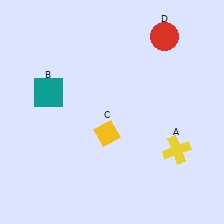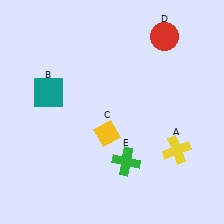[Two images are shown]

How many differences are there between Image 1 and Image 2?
There is 1 difference between the two images.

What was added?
A green cross (E) was added in Image 2.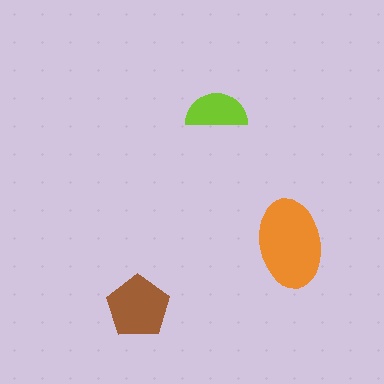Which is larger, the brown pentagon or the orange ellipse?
The orange ellipse.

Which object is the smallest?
The lime semicircle.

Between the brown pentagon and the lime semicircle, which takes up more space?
The brown pentagon.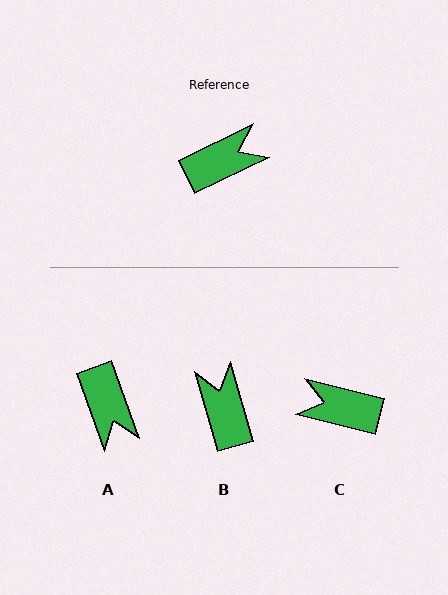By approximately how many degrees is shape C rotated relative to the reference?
Approximately 140 degrees counter-clockwise.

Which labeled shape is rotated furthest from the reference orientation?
C, about 140 degrees away.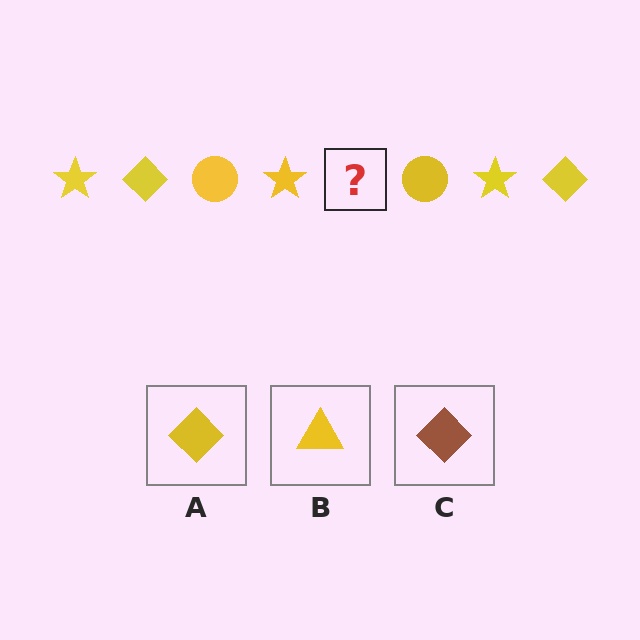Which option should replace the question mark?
Option A.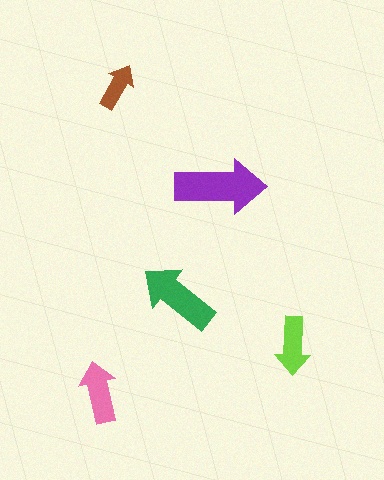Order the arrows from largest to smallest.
the purple one, the green one, the pink one, the lime one, the brown one.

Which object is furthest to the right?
The lime arrow is rightmost.